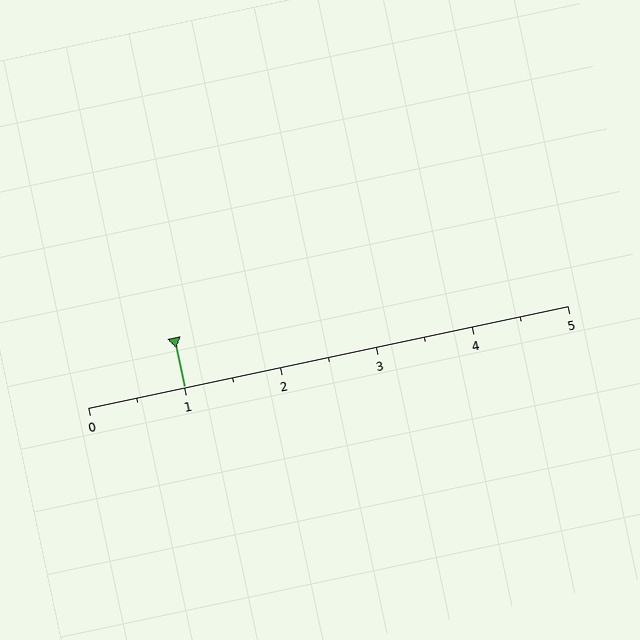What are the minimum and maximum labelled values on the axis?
The axis runs from 0 to 5.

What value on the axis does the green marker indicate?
The marker indicates approximately 1.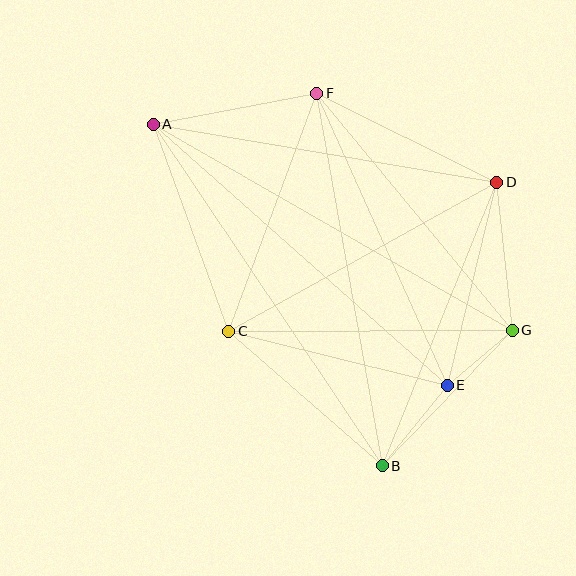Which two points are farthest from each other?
Points A and G are farthest from each other.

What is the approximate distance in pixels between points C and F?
The distance between C and F is approximately 254 pixels.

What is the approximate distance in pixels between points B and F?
The distance between B and F is approximately 378 pixels.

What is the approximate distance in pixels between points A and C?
The distance between A and C is approximately 221 pixels.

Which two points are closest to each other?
Points E and G are closest to each other.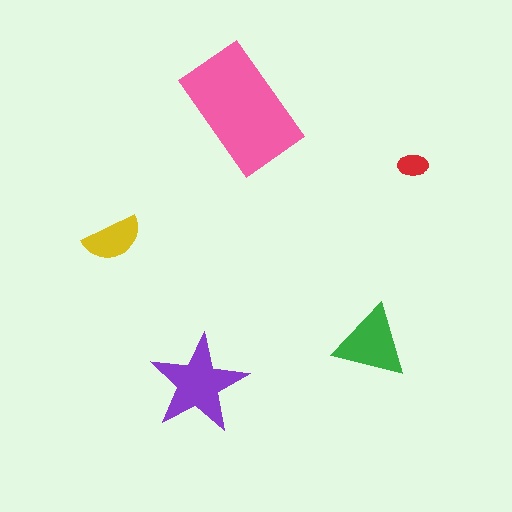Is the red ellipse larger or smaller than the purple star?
Smaller.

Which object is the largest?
The pink rectangle.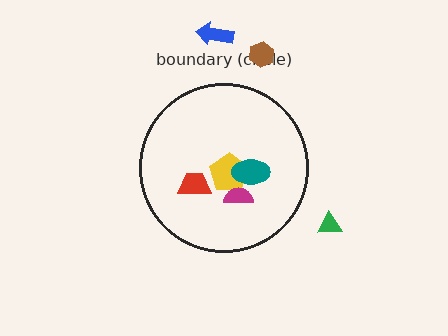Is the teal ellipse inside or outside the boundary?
Inside.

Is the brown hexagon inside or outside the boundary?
Outside.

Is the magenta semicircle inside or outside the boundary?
Inside.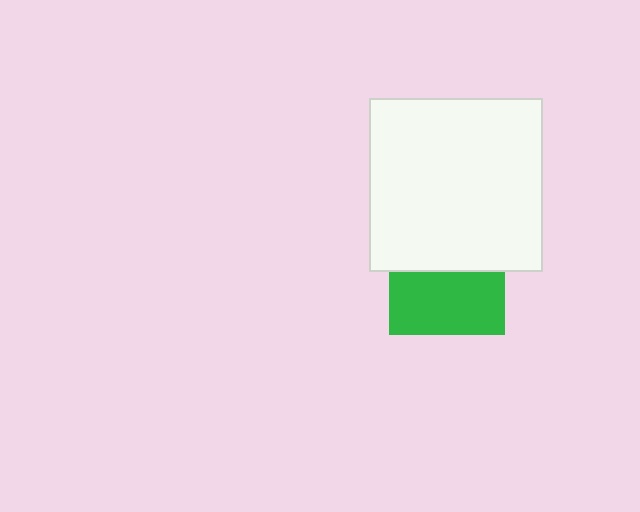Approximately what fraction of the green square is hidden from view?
Roughly 45% of the green square is hidden behind the white square.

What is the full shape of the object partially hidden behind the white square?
The partially hidden object is a green square.